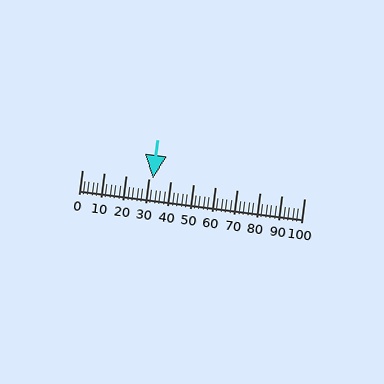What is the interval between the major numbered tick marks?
The major tick marks are spaced 10 units apart.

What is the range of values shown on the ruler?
The ruler shows values from 0 to 100.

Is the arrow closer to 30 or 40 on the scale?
The arrow is closer to 30.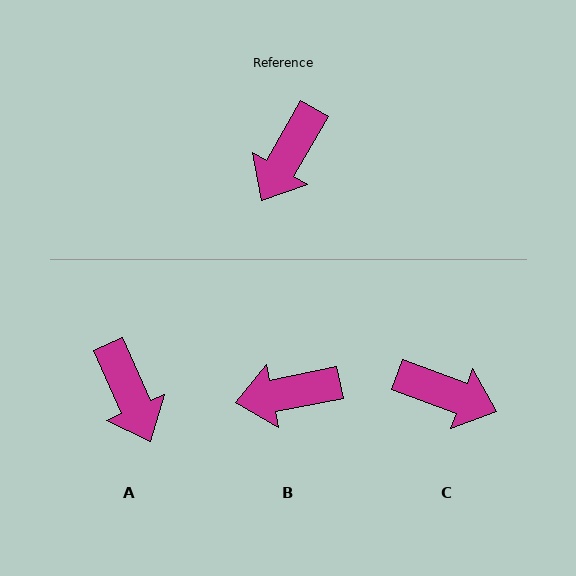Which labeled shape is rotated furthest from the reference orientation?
C, about 100 degrees away.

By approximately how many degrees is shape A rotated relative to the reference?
Approximately 54 degrees counter-clockwise.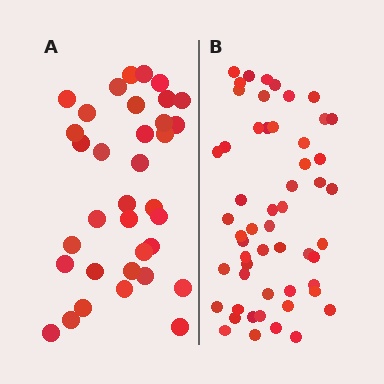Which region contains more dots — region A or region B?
Region B (the right region) has more dots.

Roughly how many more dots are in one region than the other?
Region B has approximately 20 more dots than region A.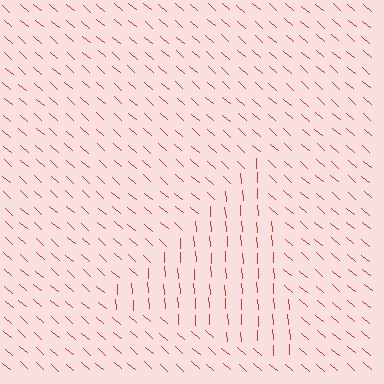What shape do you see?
I see a triangle.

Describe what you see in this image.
The image is filled with small red line segments. A triangle region in the image has lines oriented differently from the surrounding lines, creating a visible texture boundary.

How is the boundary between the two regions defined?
The boundary is defined purely by a change in line orientation (approximately 45 degrees difference). All lines are the same color and thickness.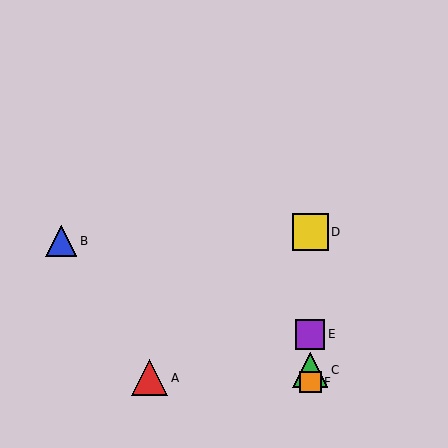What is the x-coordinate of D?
Object D is at x≈310.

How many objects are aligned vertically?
4 objects (C, D, E, F) are aligned vertically.